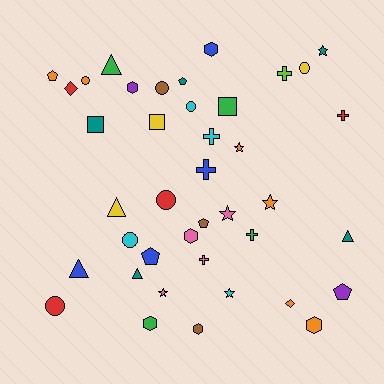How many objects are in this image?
There are 40 objects.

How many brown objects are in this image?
There are 3 brown objects.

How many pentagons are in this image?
There are 5 pentagons.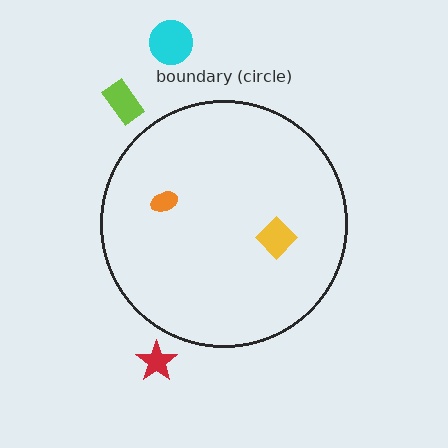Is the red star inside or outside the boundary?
Outside.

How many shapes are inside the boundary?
2 inside, 3 outside.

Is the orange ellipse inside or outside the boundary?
Inside.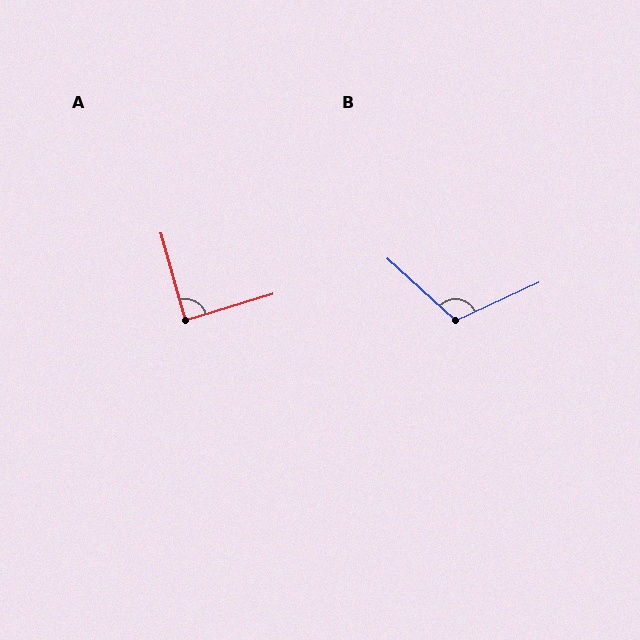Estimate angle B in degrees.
Approximately 113 degrees.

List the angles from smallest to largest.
A (89°), B (113°).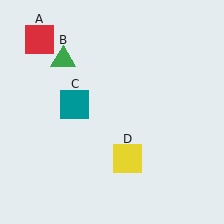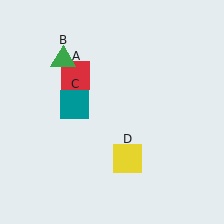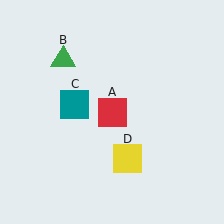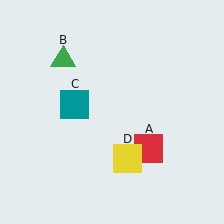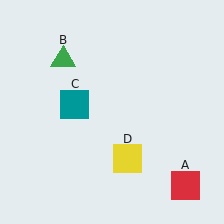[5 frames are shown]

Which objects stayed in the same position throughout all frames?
Green triangle (object B) and teal square (object C) and yellow square (object D) remained stationary.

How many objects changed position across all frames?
1 object changed position: red square (object A).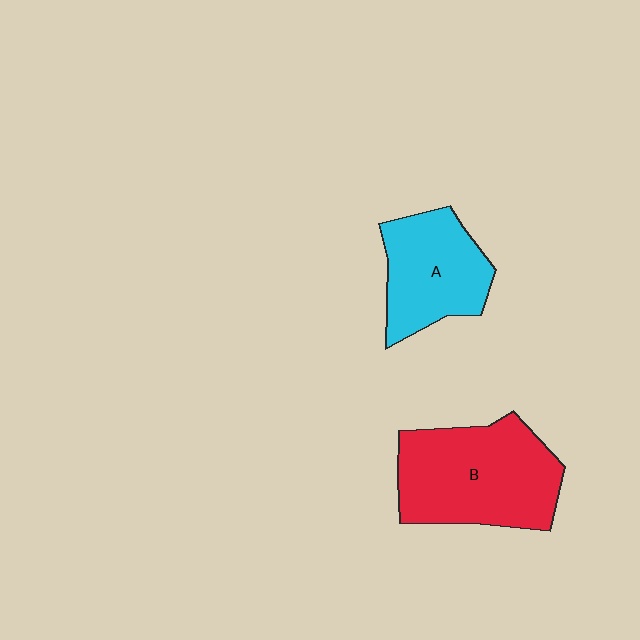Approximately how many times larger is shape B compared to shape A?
Approximately 1.4 times.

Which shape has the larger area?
Shape B (red).